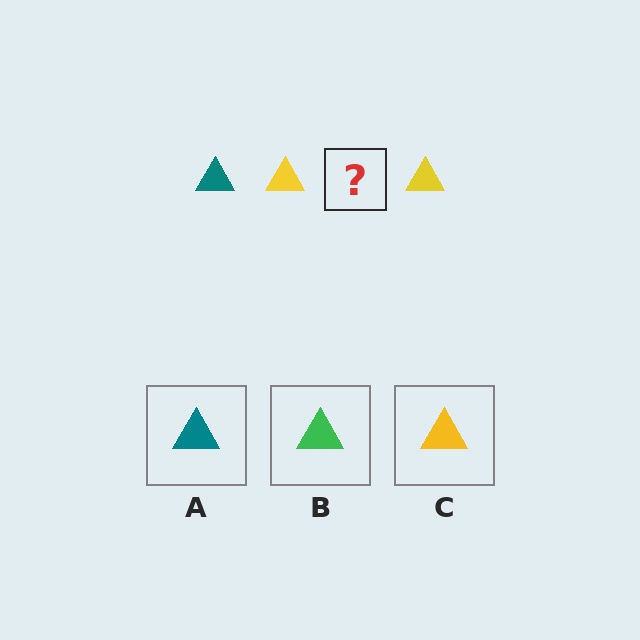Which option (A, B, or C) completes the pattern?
A.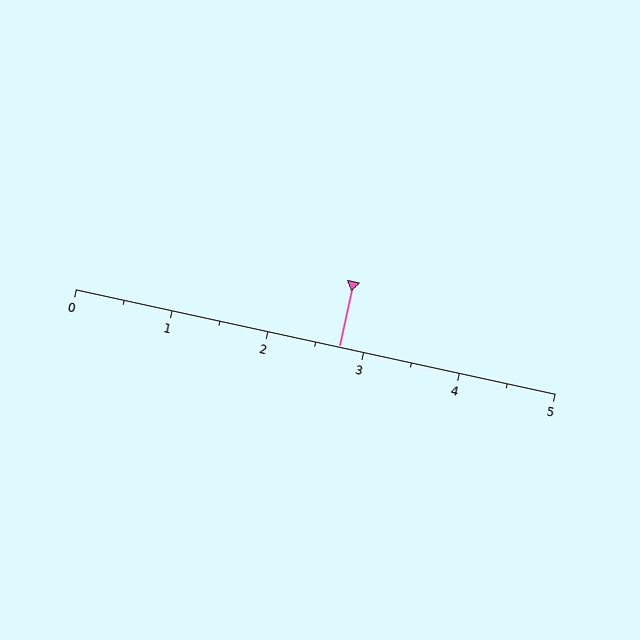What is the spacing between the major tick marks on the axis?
The major ticks are spaced 1 apart.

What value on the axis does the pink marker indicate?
The marker indicates approximately 2.8.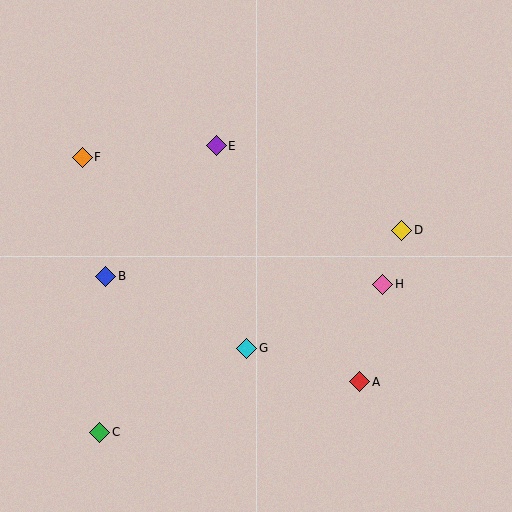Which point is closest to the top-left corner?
Point F is closest to the top-left corner.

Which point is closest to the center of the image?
Point G at (247, 348) is closest to the center.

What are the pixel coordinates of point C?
Point C is at (100, 432).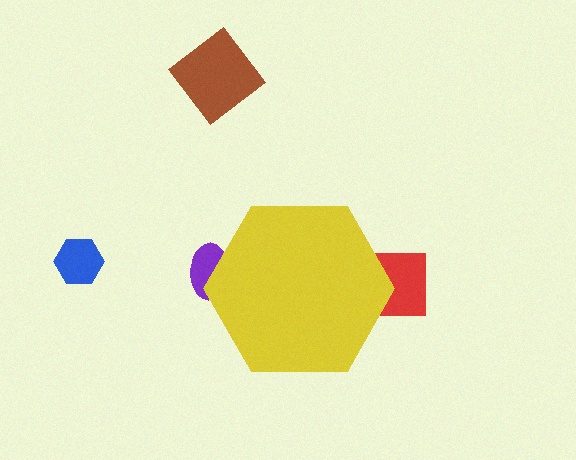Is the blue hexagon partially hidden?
No, the blue hexagon is fully visible.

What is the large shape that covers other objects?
A yellow hexagon.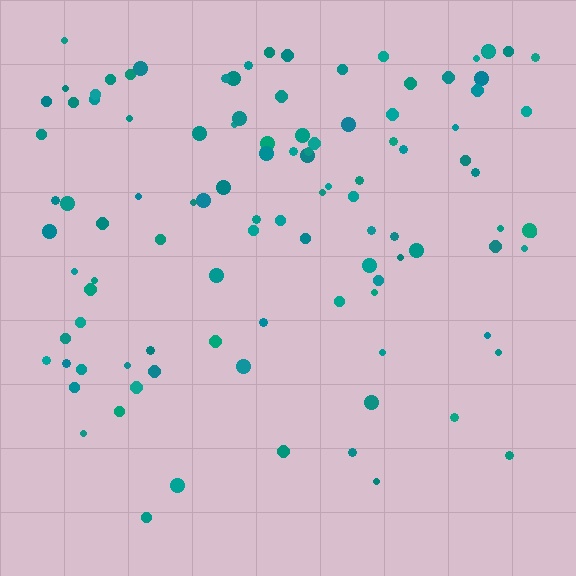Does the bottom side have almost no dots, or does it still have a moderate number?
Still a moderate number, just noticeably fewer than the top.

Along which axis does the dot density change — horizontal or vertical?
Vertical.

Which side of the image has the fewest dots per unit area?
The bottom.